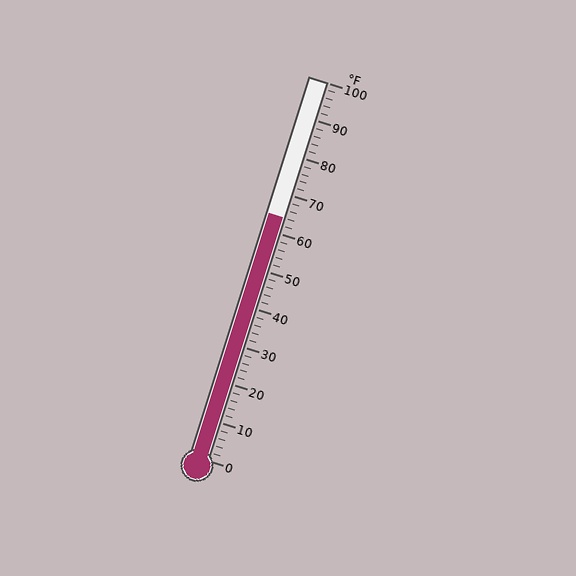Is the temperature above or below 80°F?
The temperature is below 80°F.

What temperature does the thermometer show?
The thermometer shows approximately 64°F.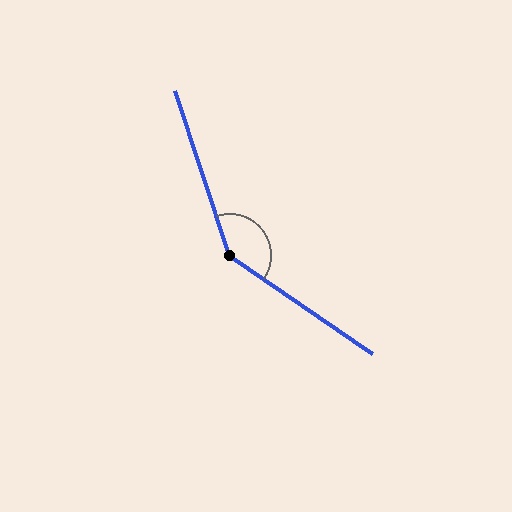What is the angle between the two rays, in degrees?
Approximately 143 degrees.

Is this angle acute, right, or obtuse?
It is obtuse.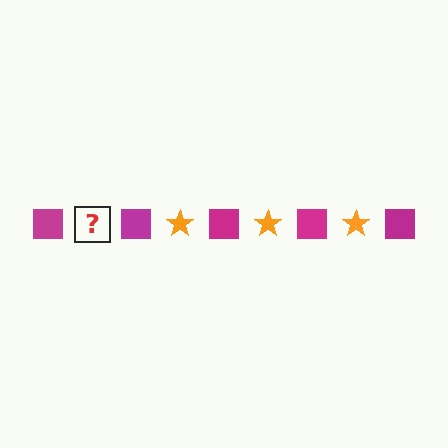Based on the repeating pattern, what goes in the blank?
The blank should be an orange star.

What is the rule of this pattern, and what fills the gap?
The rule is that the pattern alternates between magenta square and orange star. The gap should be filled with an orange star.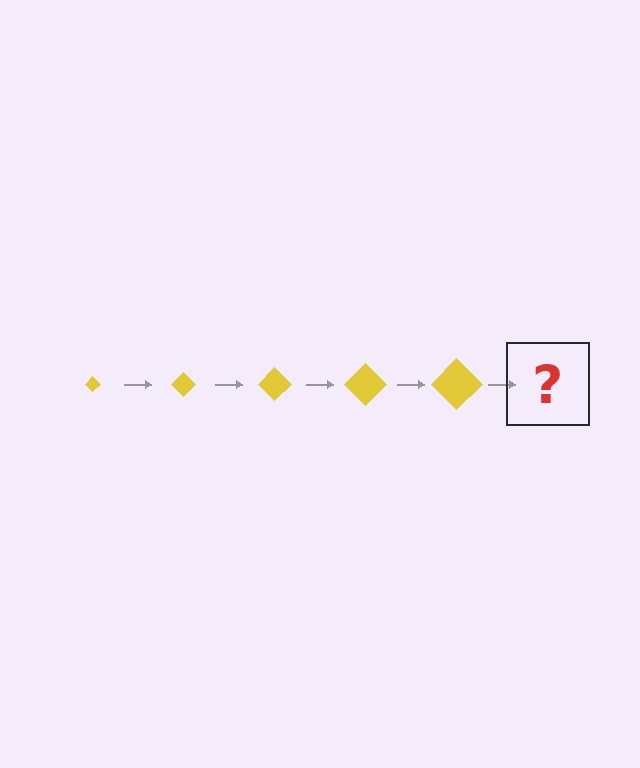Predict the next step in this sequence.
The next step is a yellow diamond, larger than the previous one.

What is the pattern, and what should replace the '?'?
The pattern is that the diamond gets progressively larger each step. The '?' should be a yellow diamond, larger than the previous one.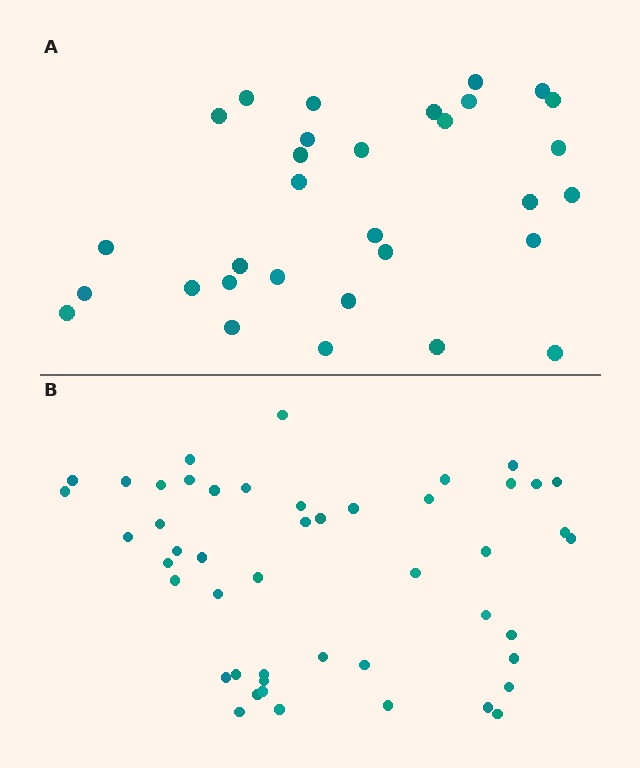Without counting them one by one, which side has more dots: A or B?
Region B (the bottom region) has more dots.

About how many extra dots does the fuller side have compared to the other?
Region B has approximately 15 more dots than region A.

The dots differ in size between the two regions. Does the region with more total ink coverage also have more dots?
No. Region A has more total ink coverage because its dots are larger, but region B actually contains more individual dots. Total area can be misleading — the number of items is what matters here.